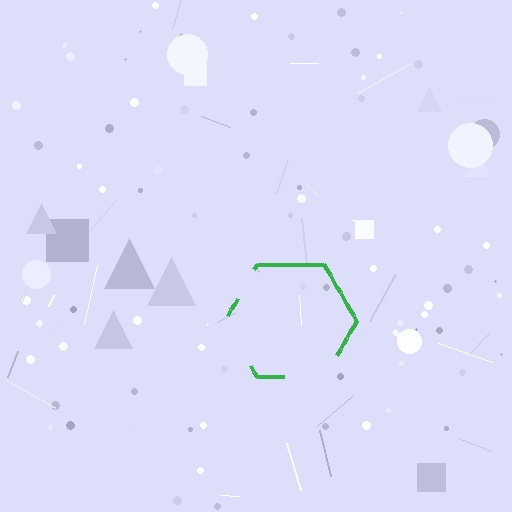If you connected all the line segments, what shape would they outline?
They would outline a hexagon.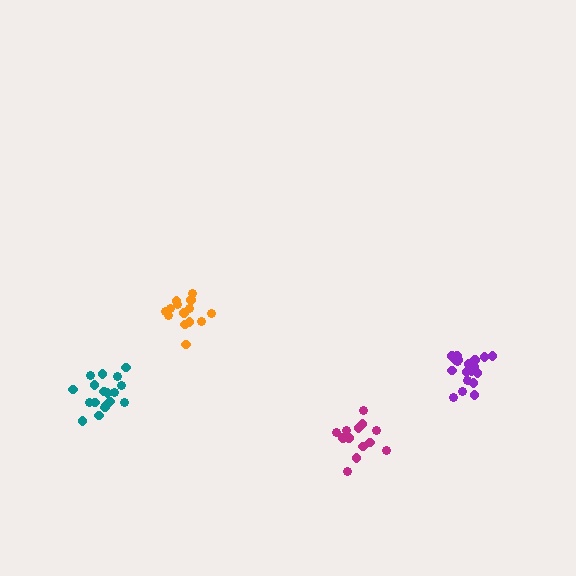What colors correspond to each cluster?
The clusters are colored: orange, purple, teal, magenta.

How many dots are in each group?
Group 1: 14 dots, Group 2: 19 dots, Group 3: 18 dots, Group 4: 13 dots (64 total).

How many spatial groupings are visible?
There are 4 spatial groupings.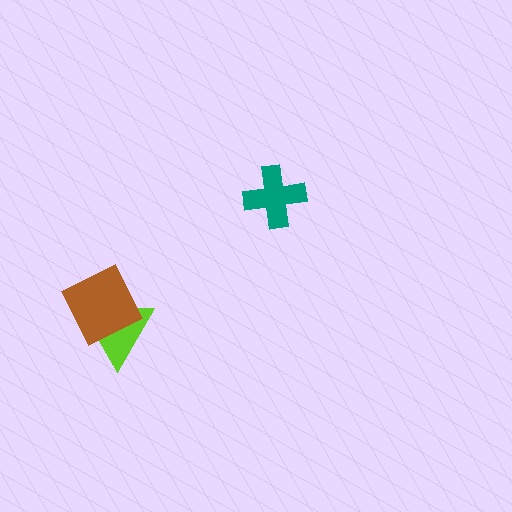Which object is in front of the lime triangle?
The brown square is in front of the lime triangle.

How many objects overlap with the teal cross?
0 objects overlap with the teal cross.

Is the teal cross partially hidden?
No, no other shape covers it.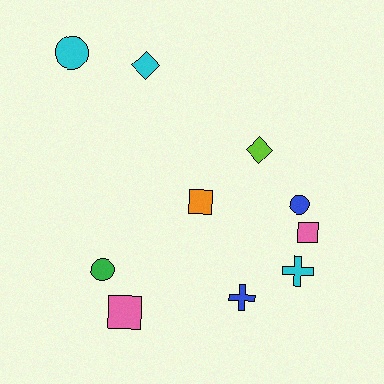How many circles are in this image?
There are 3 circles.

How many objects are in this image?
There are 10 objects.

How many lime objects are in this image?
There is 1 lime object.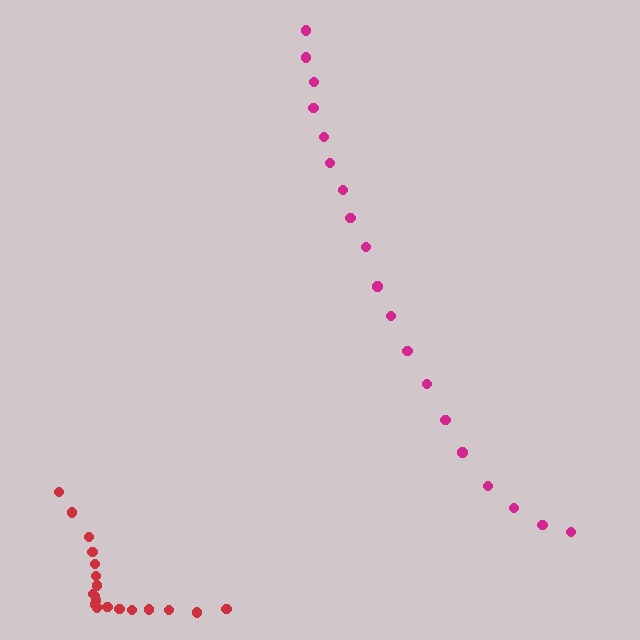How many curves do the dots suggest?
There are 2 distinct paths.